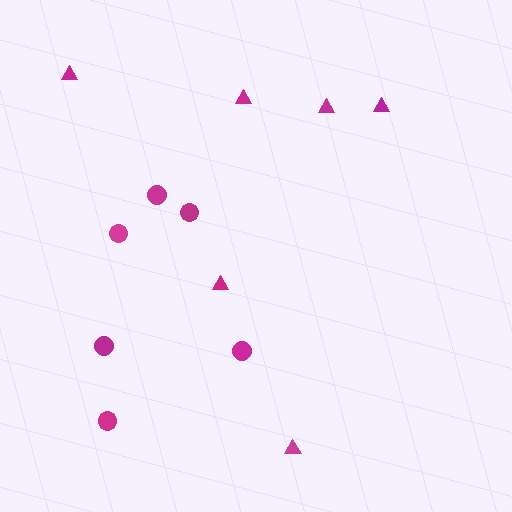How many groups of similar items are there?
There are 2 groups: one group of triangles (6) and one group of circles (6).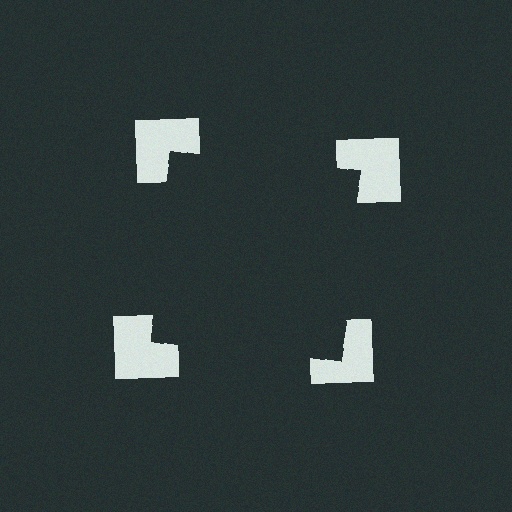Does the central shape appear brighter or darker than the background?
It typically appears slightly darker than the background, even though no actual brightness change is drawn.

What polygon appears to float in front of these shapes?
An illusory square — its edges are inferred from the aligned wedge cuts in the notched squares, not physically drawn.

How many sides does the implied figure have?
4 sides.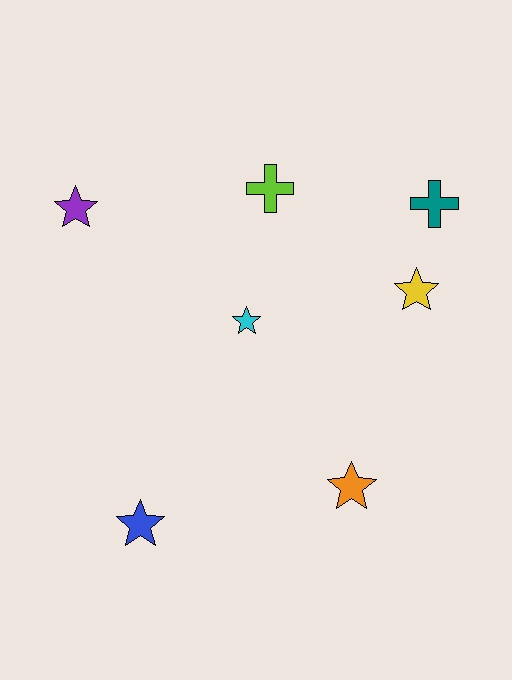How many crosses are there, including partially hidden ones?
There are 2 crosses.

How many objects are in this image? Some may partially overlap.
There are 7 objects.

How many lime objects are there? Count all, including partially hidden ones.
There is 1 lime object.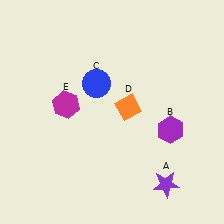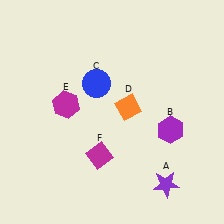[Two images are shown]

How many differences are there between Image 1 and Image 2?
There is 1 difference between the two images.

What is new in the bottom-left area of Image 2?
A magenta diamond (F) was added in the bottom-left area of Image 2.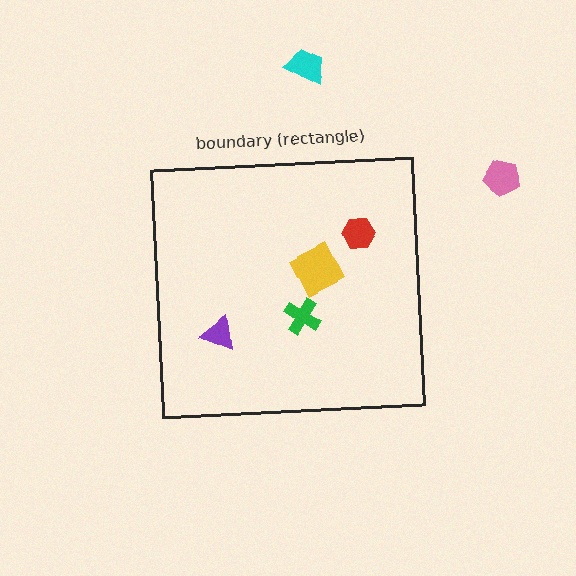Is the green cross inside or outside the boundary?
Inside.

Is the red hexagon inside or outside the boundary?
Inside.